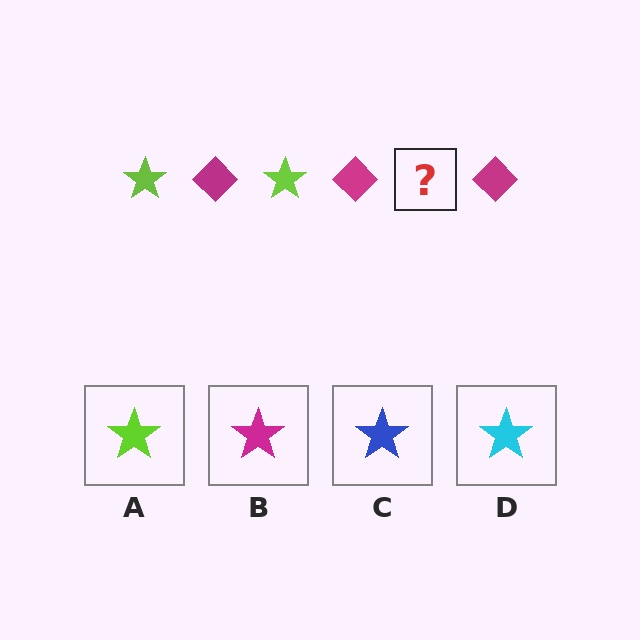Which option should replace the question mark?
Option A.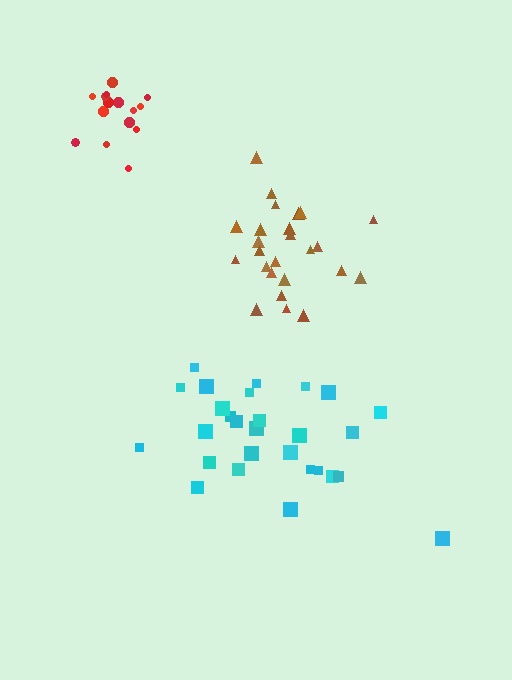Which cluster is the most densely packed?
Red.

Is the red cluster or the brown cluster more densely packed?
Red.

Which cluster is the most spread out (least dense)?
Cyan.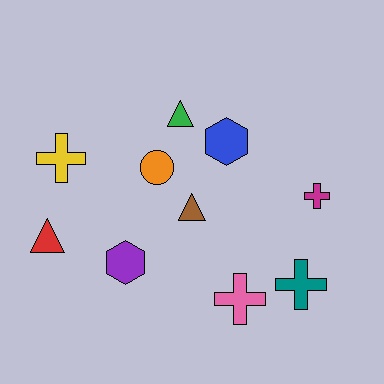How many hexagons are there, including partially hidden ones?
There are 2 hexagons.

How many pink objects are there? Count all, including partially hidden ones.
There is 1 pink object.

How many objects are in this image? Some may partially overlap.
There are 10 objects.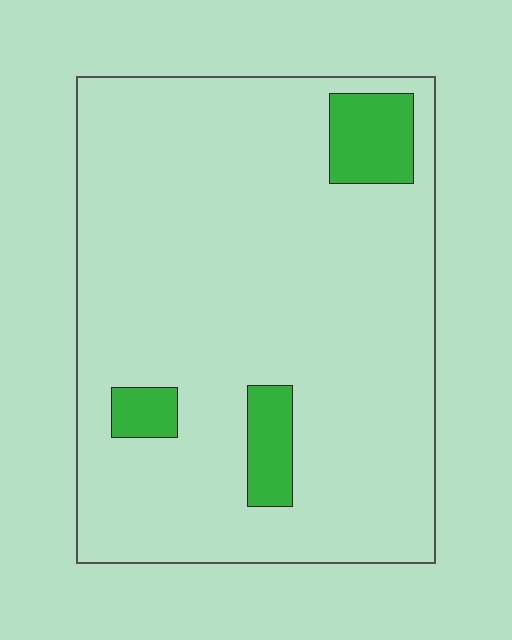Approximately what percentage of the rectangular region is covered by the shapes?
Approximately 10%.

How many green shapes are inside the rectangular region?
3.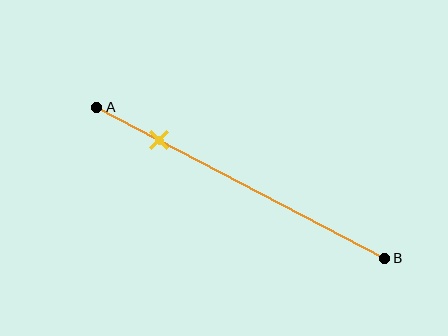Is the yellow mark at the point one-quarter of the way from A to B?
No, the mark is at about 20% from A, not at the 25% one-quarter point.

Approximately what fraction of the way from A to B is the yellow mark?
The yellow mark is approximately 20% of the way from A to B.